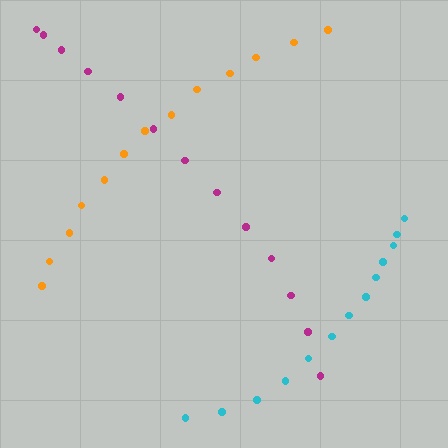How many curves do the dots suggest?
There are 3 distinct paths.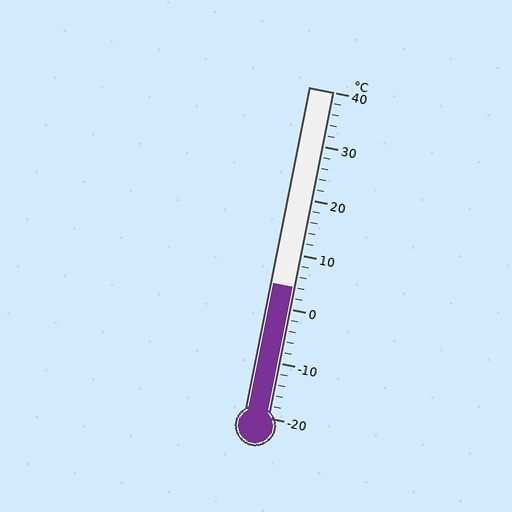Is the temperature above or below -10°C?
The temperature is above -10°C.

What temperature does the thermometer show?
The thermometer shows approximately 4°C.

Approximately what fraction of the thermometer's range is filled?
The thermometer is filled to approximately 40% of its range.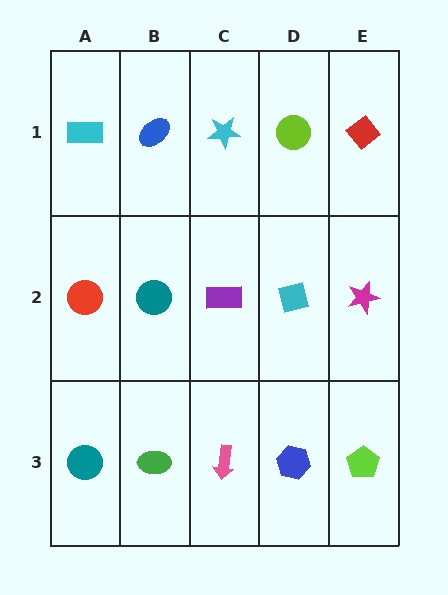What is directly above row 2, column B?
A blue ellipse.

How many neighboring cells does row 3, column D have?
3.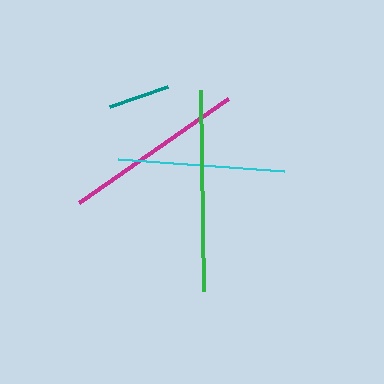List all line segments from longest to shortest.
From longest to shortest: green, magenta, cyan, teal.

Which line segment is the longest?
The green line is the longest at approximately 201 pixels.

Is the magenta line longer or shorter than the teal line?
The magenta line is longer than the teal line.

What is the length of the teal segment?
The teal segment is approximately 61 pixels long.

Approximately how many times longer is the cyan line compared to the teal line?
The cyan line is approximately 2.7 times the length of the teal line.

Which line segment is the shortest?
The teal line is the shortest at approximately 61 pixels.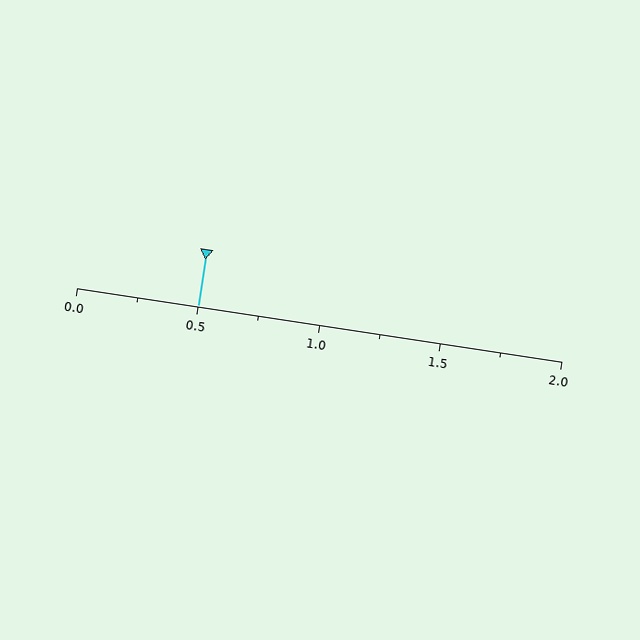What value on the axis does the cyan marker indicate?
The marker indicates approximately 0.5.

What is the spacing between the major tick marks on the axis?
The major ticks are spaced 0.5 apart.